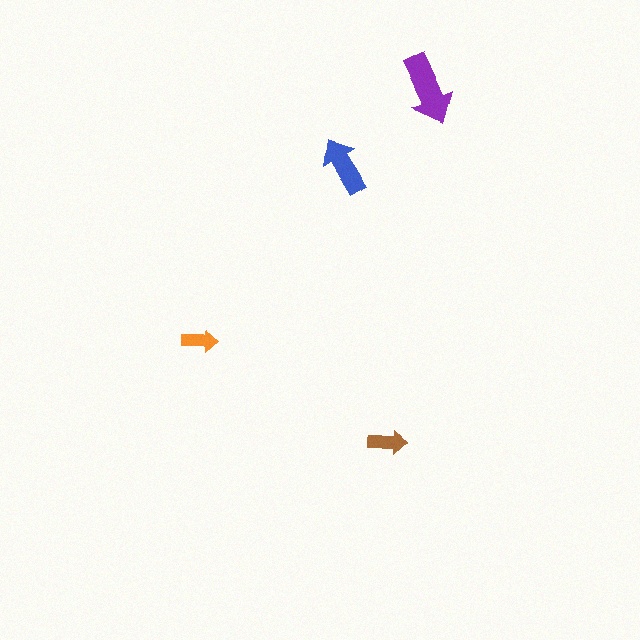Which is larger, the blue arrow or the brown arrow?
The blue one.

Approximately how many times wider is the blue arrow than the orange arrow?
About 1.5 times wider.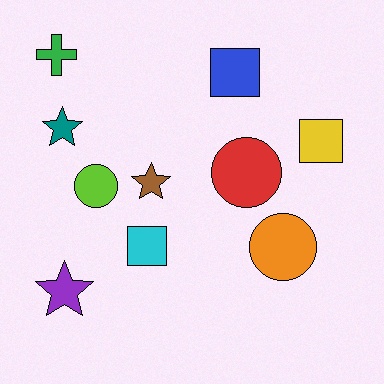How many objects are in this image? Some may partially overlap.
There are 10 objects.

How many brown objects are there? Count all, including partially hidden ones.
There is 1 brown object.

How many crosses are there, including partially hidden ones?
There is 1 cross.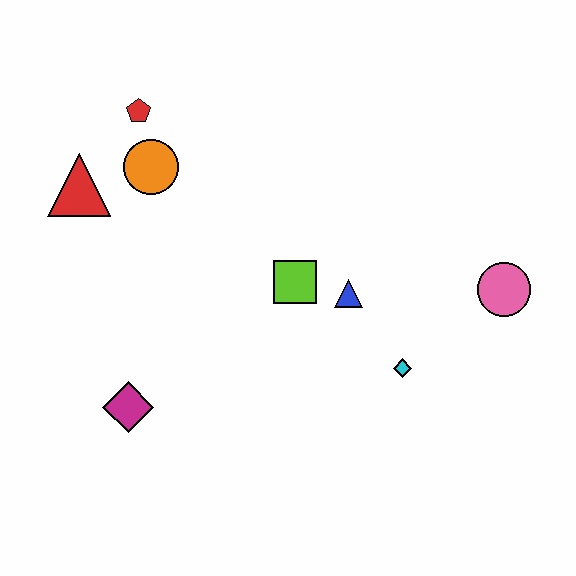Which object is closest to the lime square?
The blue triangle is closest to the lime square.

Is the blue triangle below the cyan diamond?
No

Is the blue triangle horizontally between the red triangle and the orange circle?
No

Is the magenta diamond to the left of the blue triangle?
Yes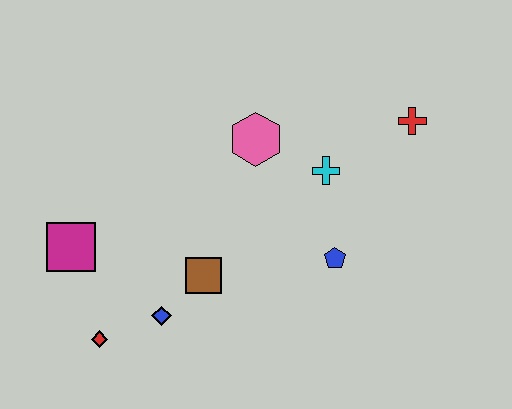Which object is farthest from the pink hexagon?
The red diamond is farthest from the pink hexagon.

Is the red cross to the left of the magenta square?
No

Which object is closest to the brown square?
The blue diamond is closest to the brown square.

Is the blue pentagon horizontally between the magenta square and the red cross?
Yes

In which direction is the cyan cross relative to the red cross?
The cyan cross is to the left of the red cross.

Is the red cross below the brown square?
No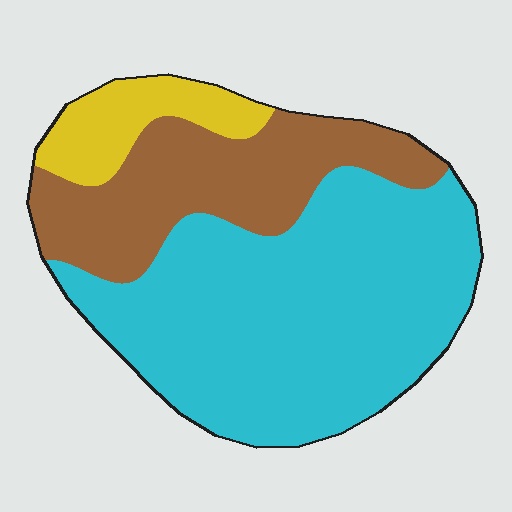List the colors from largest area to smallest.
From largest to smallest: cyan, brown, yellow.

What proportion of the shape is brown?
Brown takes up about one quarter (1/4) of the shape.